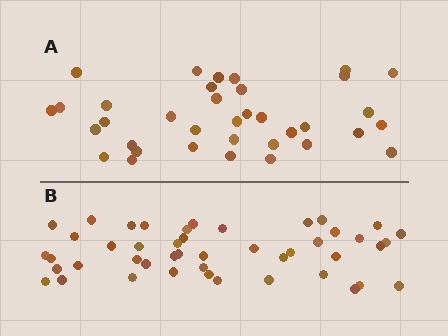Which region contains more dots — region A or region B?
Region B (the bottom region) has more dots.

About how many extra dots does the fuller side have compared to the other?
Region B has roughly 10 or so more dots than region A.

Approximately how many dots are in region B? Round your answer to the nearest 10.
About 50 dots. (The exact count is 46, which rounds to 50.)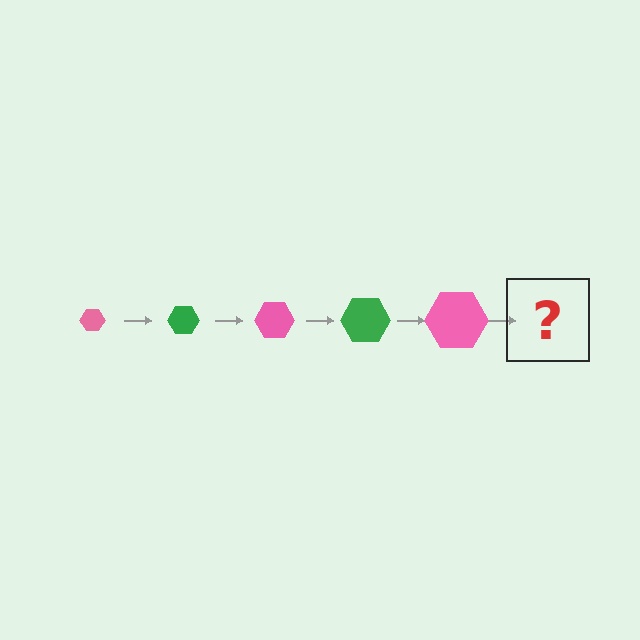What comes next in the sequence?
The next element should be a green hexagon, larger than the previous one.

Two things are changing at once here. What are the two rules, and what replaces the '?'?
The two rules are that the hexagon grows larger each step and the color cycles through pink and green. The '?' should be a green hexagon, larger than the previous one.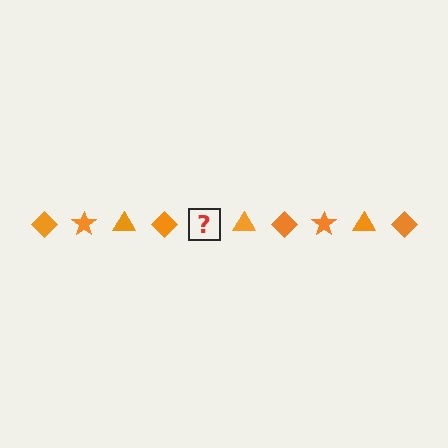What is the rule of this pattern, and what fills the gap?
The rule is that the pattern cycles through diamond, star, triangle shapes in orange. The gap should be filled with an orange star.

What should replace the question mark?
The question mark should be replaced with an orange star.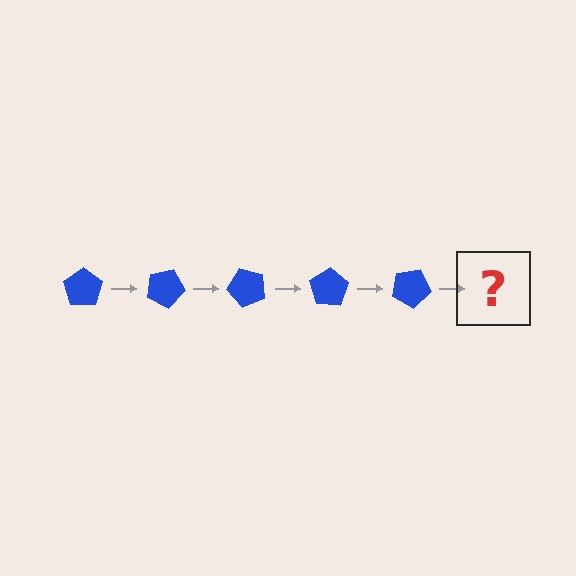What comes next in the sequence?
The next element should be a blue pentagon rotated 125 degrees.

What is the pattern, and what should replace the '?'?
The pattern is that the pentagon rotates 25 degrees each step. The '?' should be a blue pentagon rotated 125 degrees.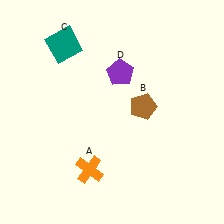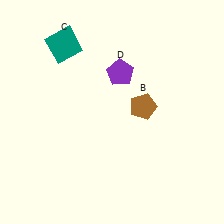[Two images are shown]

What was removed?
The orange cross (A) was removed in Image 2.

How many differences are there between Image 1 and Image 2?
There is 1 difference between the two images.